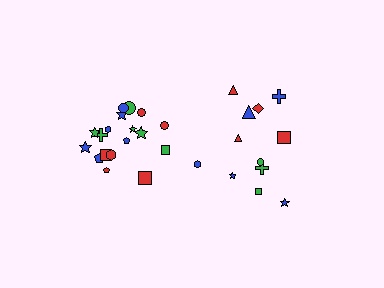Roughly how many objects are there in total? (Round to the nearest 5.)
Roughly 30 objects in total.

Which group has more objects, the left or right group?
The left group.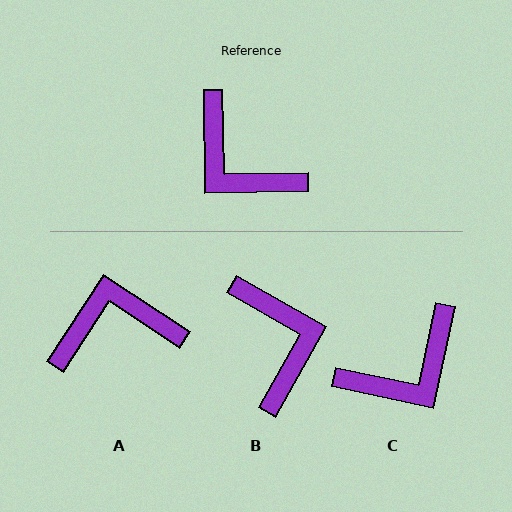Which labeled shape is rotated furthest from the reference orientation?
B, about 150 degrees away.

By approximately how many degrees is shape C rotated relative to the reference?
Approximately 77 degrees counter-clockwise.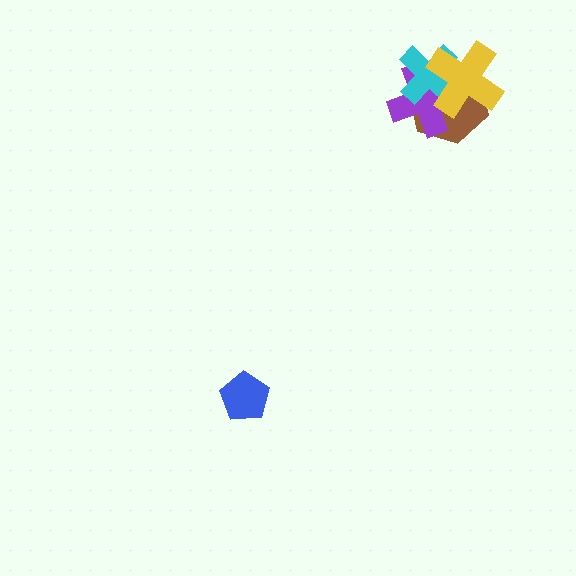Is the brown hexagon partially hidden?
Yes, it is partially covered by another shape.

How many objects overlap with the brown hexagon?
3 objects overlap with the brown hexagon.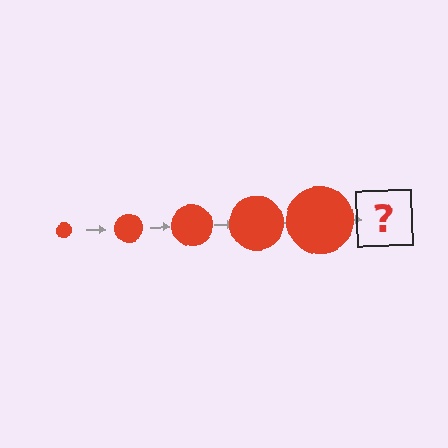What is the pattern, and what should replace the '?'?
The pattern is that the circle gets progressively larger each step. The '?' should be a red circle, larger than the previous one.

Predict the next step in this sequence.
The next step is a red circle, larger than the previous one.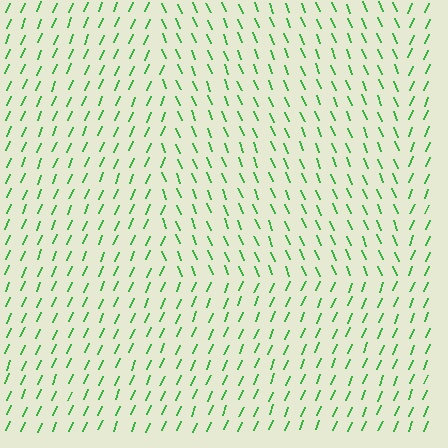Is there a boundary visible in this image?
Yes, there is a texture boundary formed by a change in line orientation.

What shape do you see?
I see a rectangle.